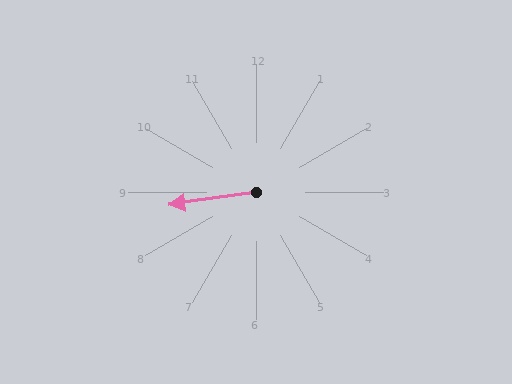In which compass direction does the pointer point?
West.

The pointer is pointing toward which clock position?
Roughly 9 o'clock.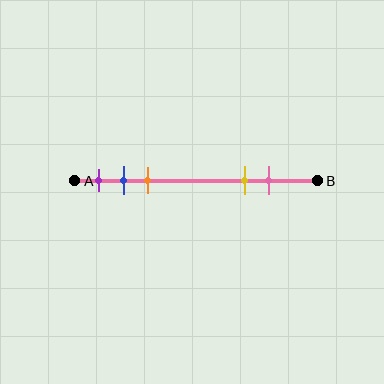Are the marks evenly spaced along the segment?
No, the marks are not evenly spaced.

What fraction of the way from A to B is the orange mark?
The orange mark is approximately 30% (0.3) of the way from A to B.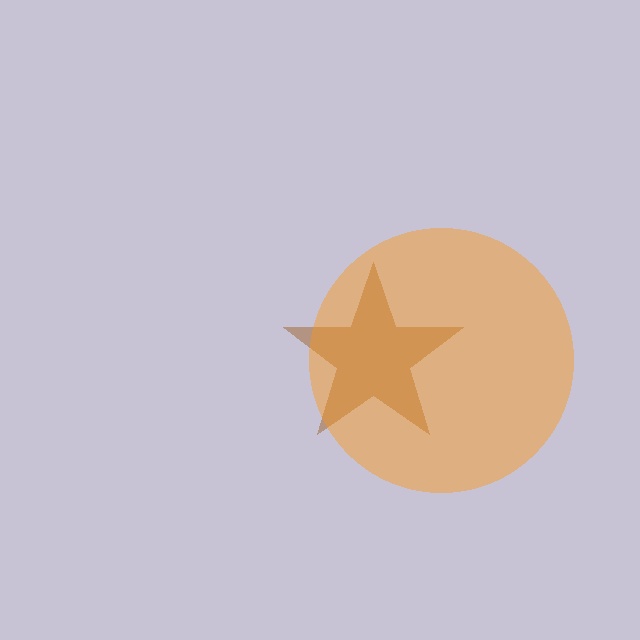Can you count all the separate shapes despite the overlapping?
Yes, there are 2 separate shapes.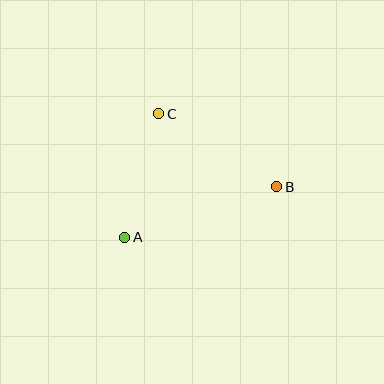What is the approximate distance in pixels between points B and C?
The distance between B and C is approximately 139 pixels.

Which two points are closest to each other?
Points A and C are closest to each other.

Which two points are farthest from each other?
Points A and B are farthest from each other.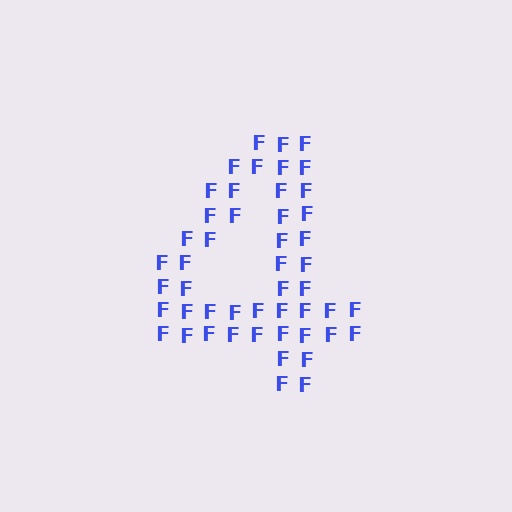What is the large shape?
The large shape is the digit 4.